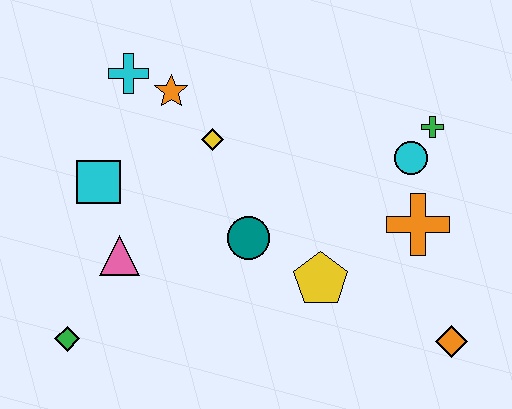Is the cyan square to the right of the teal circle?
No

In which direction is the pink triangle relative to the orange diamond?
The pink triangle is to the left of the orange diamond.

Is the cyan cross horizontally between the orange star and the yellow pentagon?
No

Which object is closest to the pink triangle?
The cyan square is closest to the pink triangle.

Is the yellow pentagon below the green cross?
Yes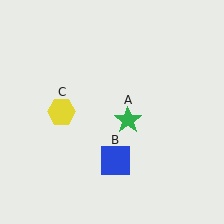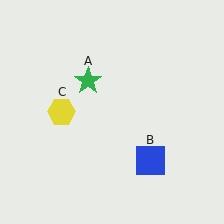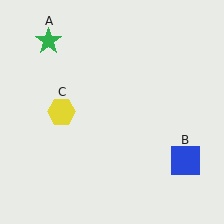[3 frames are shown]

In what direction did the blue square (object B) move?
The blue square (object B) moved right.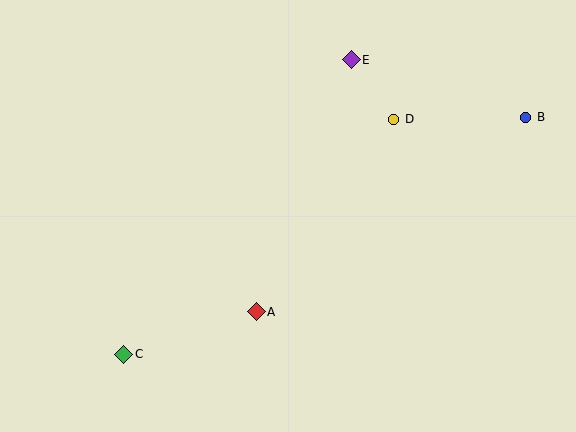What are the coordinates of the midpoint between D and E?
The midpoint between D and E is at (373, 89).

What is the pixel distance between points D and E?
The distance between D and E is 73 pixels.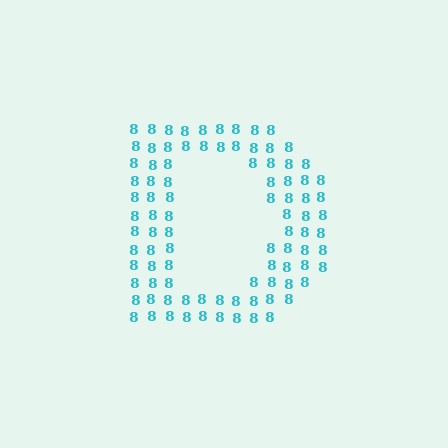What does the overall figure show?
The overall figure shows the letter D.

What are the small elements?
The small elements are digit 8's.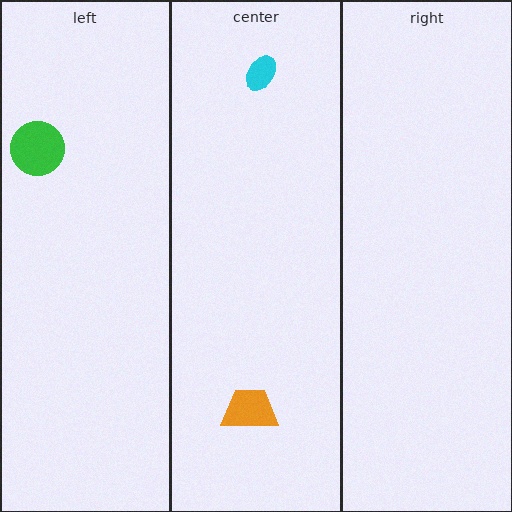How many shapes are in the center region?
2.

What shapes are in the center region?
The cyan ellipse, the orange trapezoid.